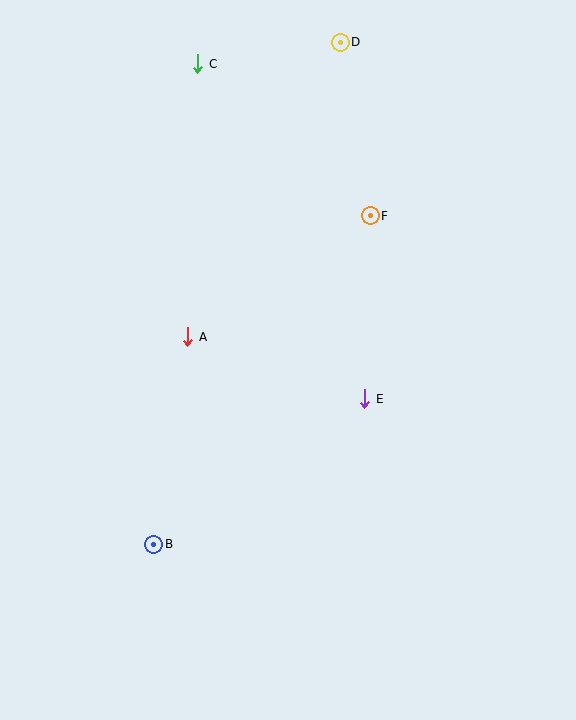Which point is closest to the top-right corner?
Point D is closest to the top-right corner.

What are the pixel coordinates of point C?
Point C is at (198, 64).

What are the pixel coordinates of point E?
Point E is at (365, 399).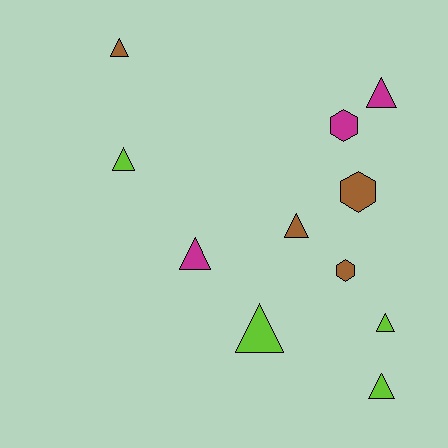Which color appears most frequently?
Lime, with 4 objects.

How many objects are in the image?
There are 11 objects.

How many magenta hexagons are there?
There is 1 magenta hexagon.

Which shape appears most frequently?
Triangle, with 8 objects.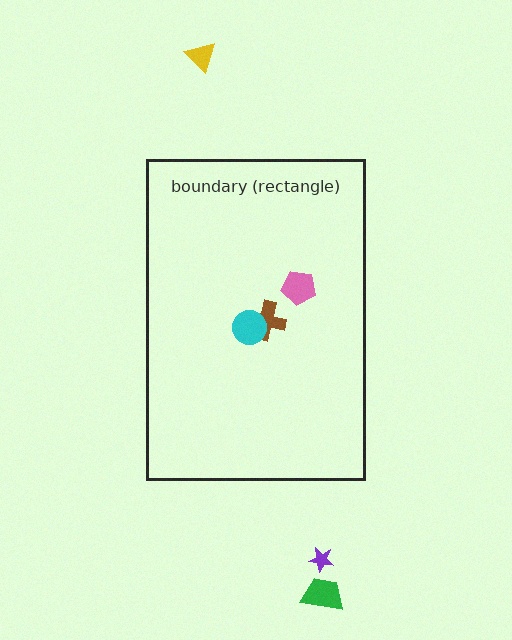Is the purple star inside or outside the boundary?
Outside.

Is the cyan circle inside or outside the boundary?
Inside.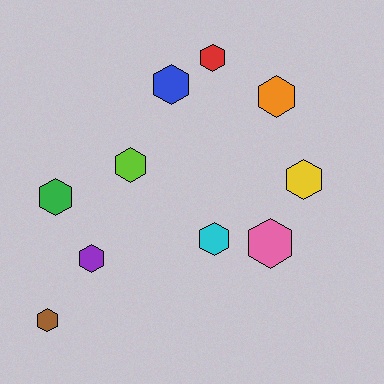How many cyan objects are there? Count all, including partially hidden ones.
There is 1 cyan object.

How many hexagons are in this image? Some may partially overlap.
There are 10 hexagons.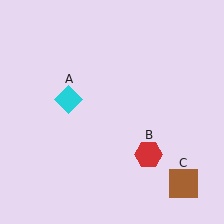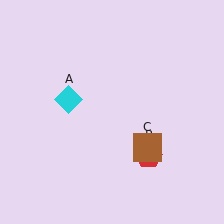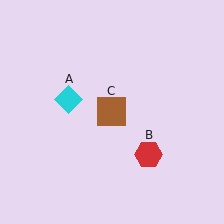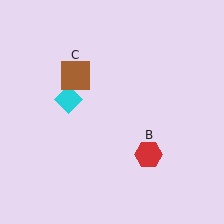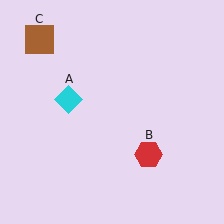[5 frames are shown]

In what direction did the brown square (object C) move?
The brown square (object C) moved up and to the left.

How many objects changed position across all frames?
1 object changed position: brown square (object C).